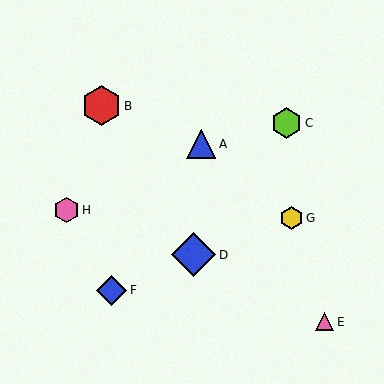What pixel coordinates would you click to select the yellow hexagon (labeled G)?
Click at (291, 218) to select the yellow hexagon G.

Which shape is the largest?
The blue diamond (labeled D) is the largest.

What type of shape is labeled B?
Shape B is a red hexagon.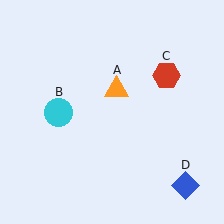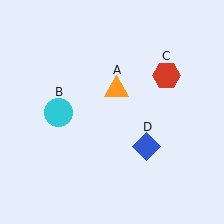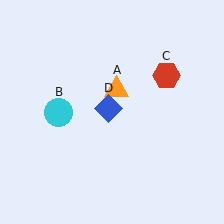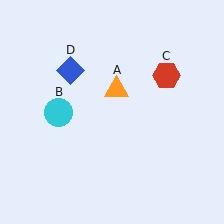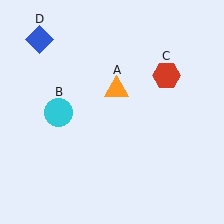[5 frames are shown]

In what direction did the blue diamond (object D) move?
The blue diamond (object D) moved up and to the left.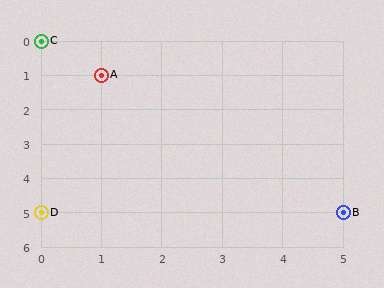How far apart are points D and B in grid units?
Points D and B are 5 columns apart.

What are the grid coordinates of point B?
Point B is at grid coordinates (5, 5).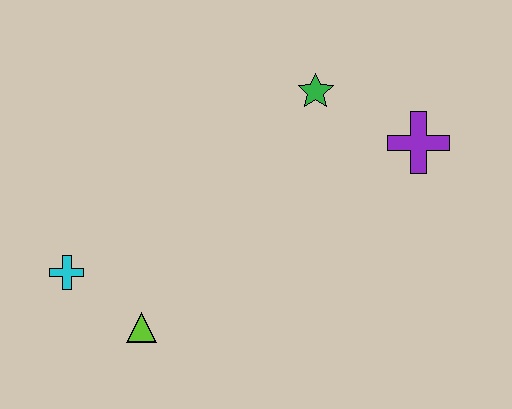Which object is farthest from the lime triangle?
The purple cross is farthest from the lime triangle.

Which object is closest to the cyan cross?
The lime triangle is closest to the cyan cross.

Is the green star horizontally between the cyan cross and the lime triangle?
No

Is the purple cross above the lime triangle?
Yes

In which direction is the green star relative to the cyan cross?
The green star is to the right of the cyan cross.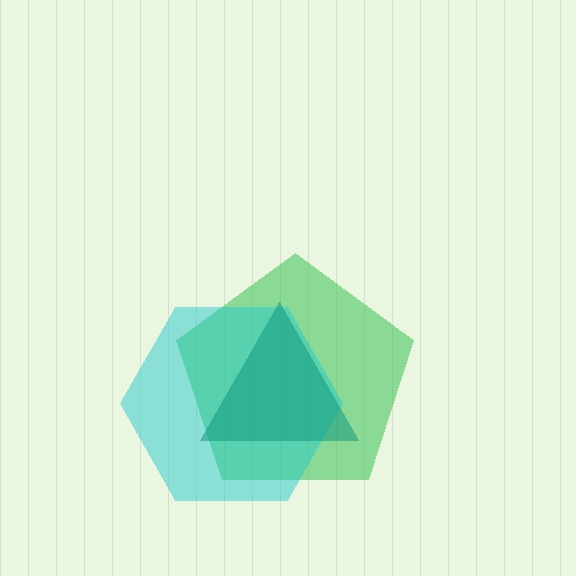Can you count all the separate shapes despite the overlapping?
Yes, there are 3 separate shapes.